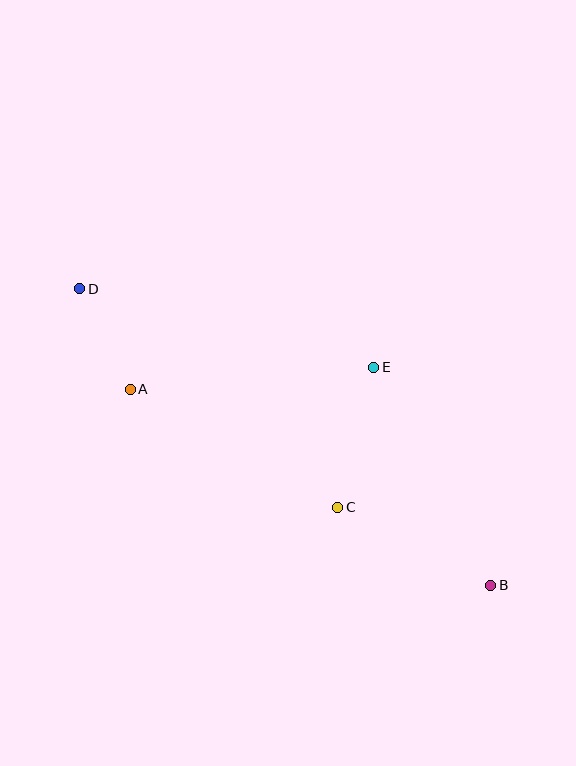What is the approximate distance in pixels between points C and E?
The distance between C and E is approximately 145 pixels.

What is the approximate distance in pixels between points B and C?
The distance between B and C is approximately 172 pixels.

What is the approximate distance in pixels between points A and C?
The distance between A and C is approximately 238 pixels.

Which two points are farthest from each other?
Points B and D are farthest from each other.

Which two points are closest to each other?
Points A and D are closest to each other.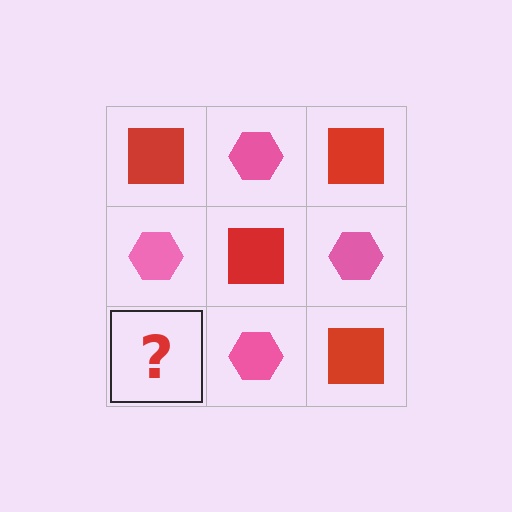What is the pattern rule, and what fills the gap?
The rule is that it alternates red square and pink hexagon in a checkerboard pattern. The gap should be filled with a red square.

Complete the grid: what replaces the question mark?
The question mark should be replaced with a red square.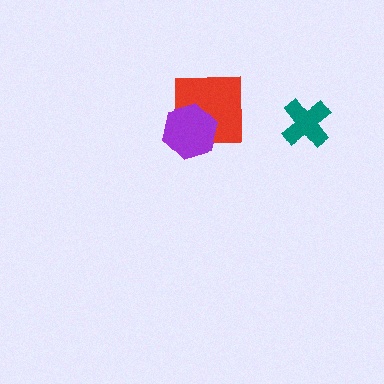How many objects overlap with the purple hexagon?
1 object overlaps with the purple hexagon.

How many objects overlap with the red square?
1 object overlaps with the red square.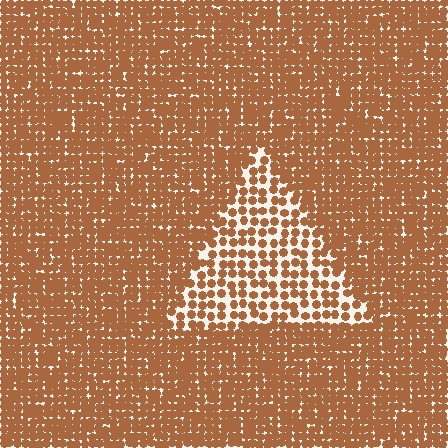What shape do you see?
I see a triangle.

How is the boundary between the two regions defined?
The boundary is defined by a change in element density (approximately 2.0x ratio). All elements are the same color, size, and shape.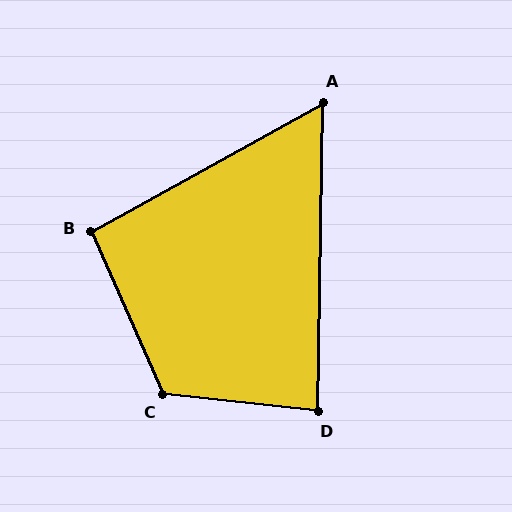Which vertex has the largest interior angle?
C, at approximately 120 degrees.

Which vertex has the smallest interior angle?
A, at approximately 60 degrees.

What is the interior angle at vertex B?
Approximately 95 degrees (obtuse).